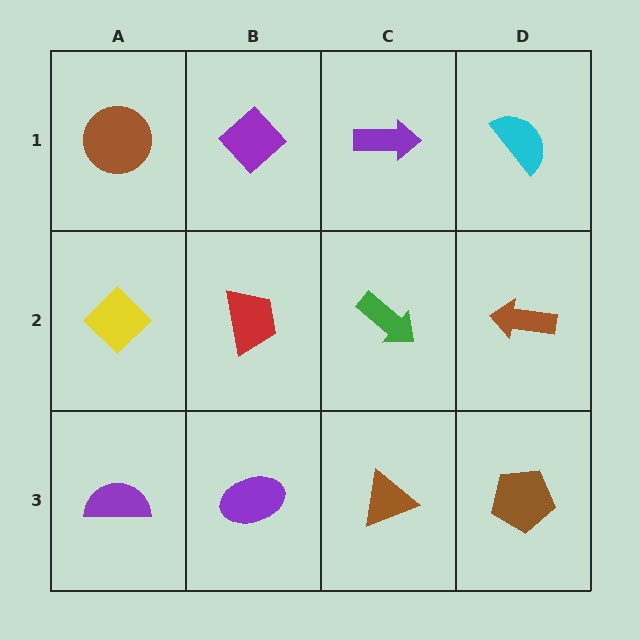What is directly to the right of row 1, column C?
A cyan semicircle.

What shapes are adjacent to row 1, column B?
A red trapezoid (row 2, column B), a brown circle (row 1, column A), a purple arrow (row 1, column C).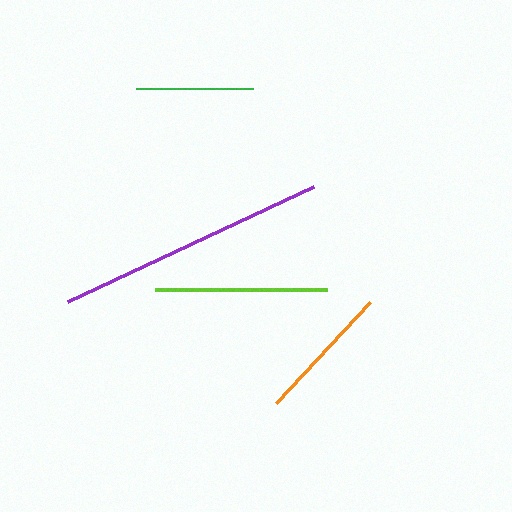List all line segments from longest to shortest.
From longest to shortest: purple, lime, orange, green.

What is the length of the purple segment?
The purple segment is approximately 273 pixels long.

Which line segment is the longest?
The purple line is the longest at approximately 273 pixels.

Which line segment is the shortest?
The green line is the shortest at approximately 117 pixels.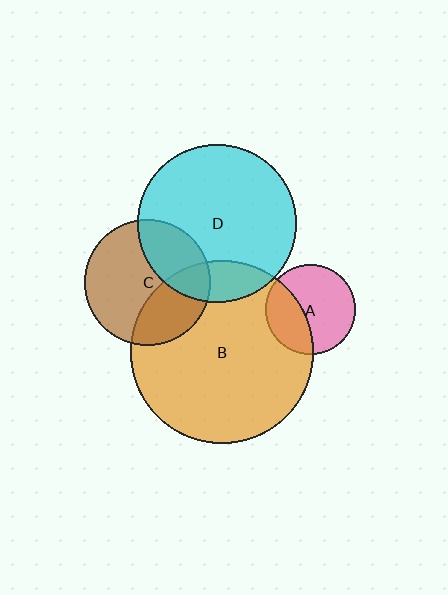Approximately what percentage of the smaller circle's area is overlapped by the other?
Approximately 35%.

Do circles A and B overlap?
Yes.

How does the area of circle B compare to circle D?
Approximately 1.3 times.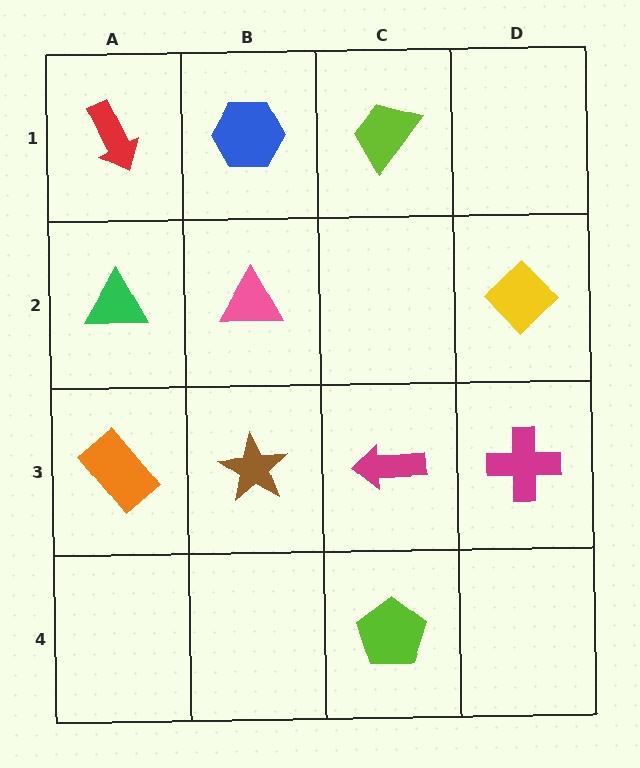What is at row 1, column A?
A red arrow.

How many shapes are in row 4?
1 shape.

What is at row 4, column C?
A lime pentagon.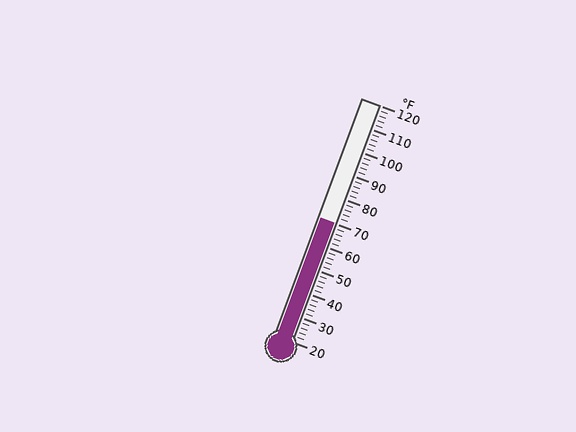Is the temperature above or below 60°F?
The temperature is above 60°F.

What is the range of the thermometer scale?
The thermometer scale ranges from 20°F to 120°F.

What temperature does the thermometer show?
The thermometer shows approximately 70°F.